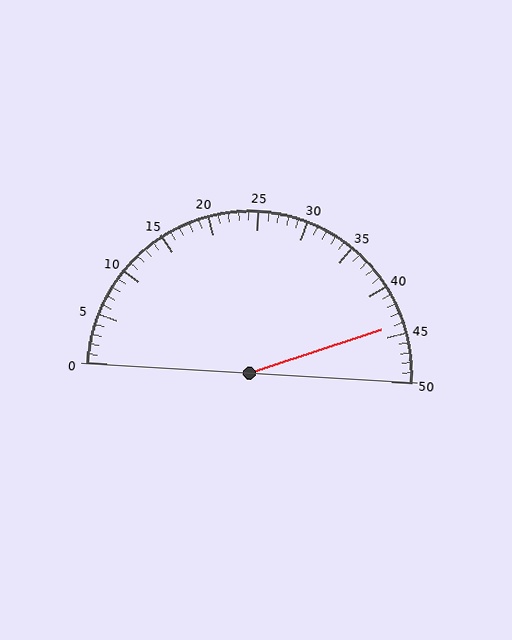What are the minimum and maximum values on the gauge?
The gauge ranges from 0 to 50.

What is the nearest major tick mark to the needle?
The nearest major tick mark is 45.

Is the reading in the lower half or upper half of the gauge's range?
The reading is in the upper half of the range (0 to 50).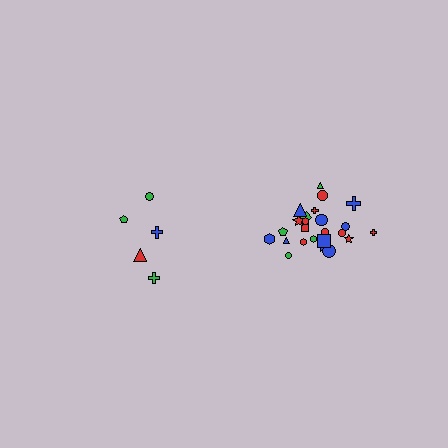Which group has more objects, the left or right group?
The right group.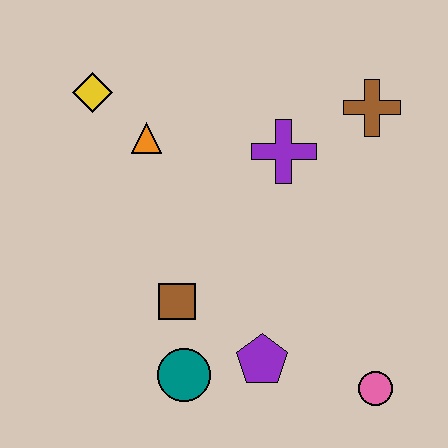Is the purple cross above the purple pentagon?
Yes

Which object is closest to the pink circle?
The purple pentagon is closest to the pink circle.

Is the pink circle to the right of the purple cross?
Yes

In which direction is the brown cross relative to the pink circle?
The brown cross is above the pink circle.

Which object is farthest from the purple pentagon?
The yellow diamond is farthest from the purple pentagon.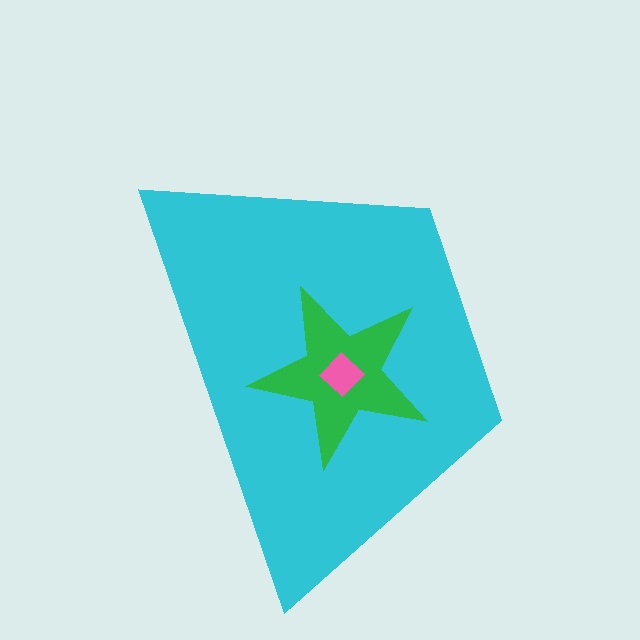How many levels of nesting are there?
3.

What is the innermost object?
The pink diamond.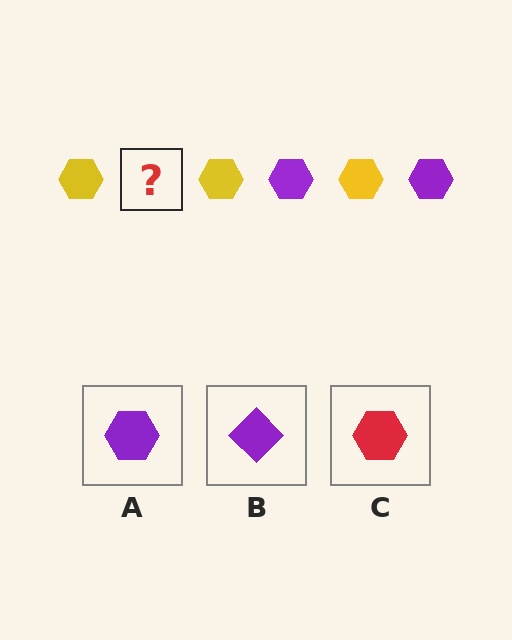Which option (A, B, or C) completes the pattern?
A.